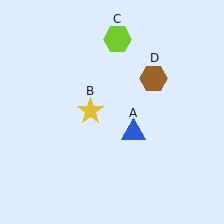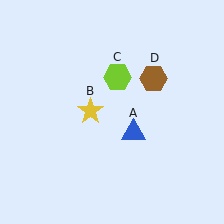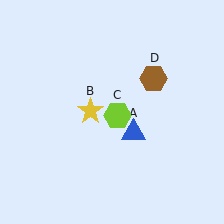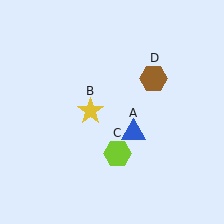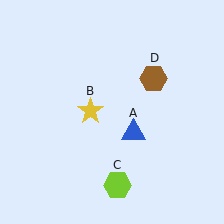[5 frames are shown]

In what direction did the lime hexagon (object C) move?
The lime hexagon (object C) moved down.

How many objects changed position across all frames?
1 object changed position: lime hexagon (object C).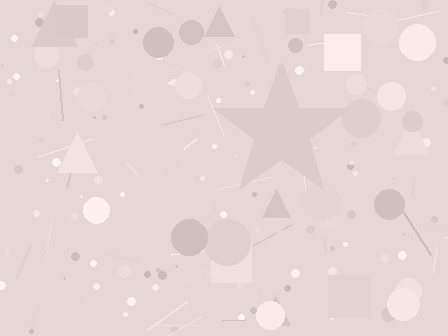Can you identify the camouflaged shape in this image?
The camouflaged shape is a star.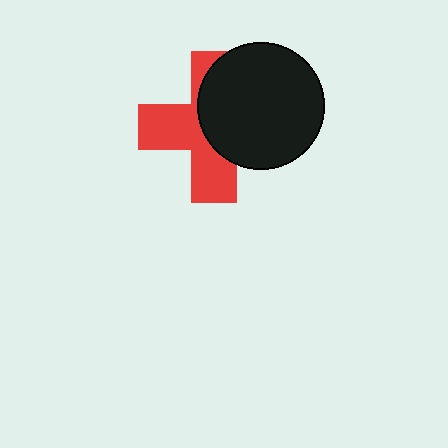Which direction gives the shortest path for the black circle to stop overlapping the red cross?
Moving right gives the shortest separation.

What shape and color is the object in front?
The object in front is a black circle.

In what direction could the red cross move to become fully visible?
The red cross could move left. That would shift it out from behind the black circle entirely.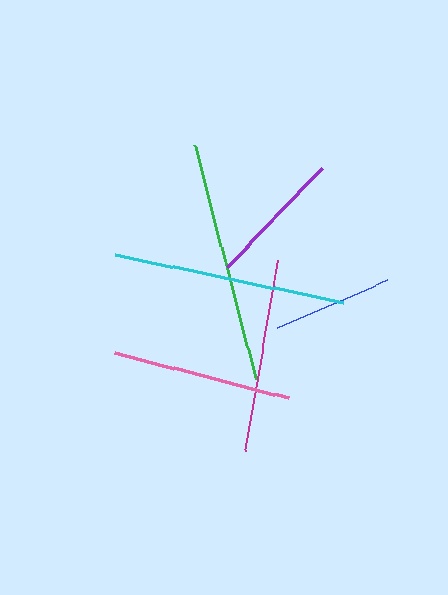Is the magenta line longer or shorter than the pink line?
The magenta line is longer than the pink line.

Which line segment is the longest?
The green line is the longest at approximately 241 pixels.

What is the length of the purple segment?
The purple segment is approximately 138 pixels long.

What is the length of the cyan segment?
The cyan segment is approximately 233 pixels long.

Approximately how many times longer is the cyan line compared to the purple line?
The cyan line is approximately 1.7 times the length of the purple line.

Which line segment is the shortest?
The blue line is the shortest at approximately 119 pixels.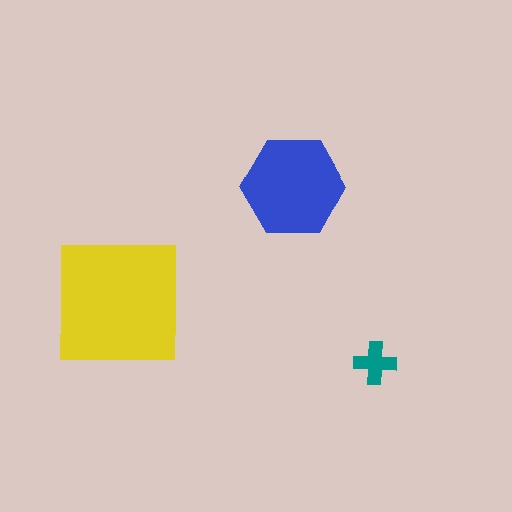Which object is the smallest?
The teal cross.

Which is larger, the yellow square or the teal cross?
The yellow square.